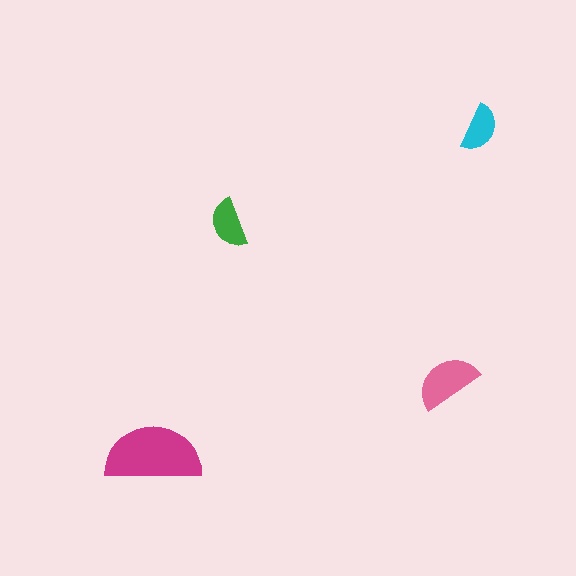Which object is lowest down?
The magenta semicircle is bottommost.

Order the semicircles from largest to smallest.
the magenta one, the pink one, the green one, the cyan one.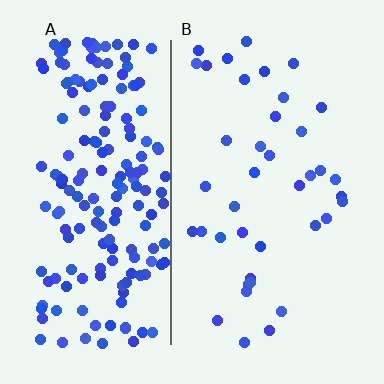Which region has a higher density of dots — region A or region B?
A (the left).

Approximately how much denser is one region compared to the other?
Approximately 4.7× — region A over region B.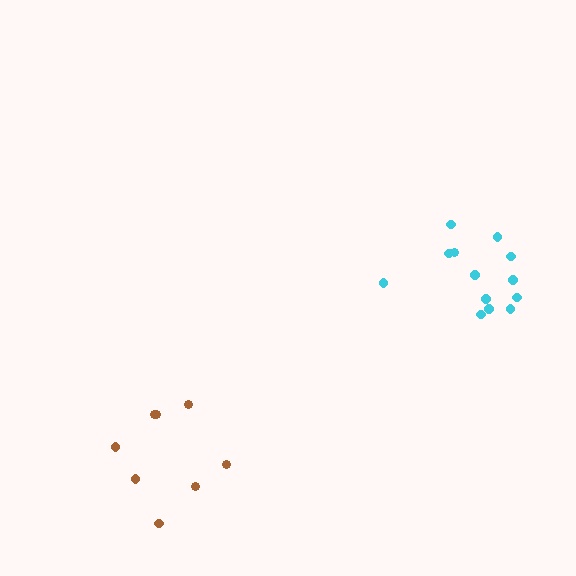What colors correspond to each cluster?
The clusters are colored: cyan, brown.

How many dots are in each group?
Group 1: 13 dots, Group 2: 8 dots (21 total).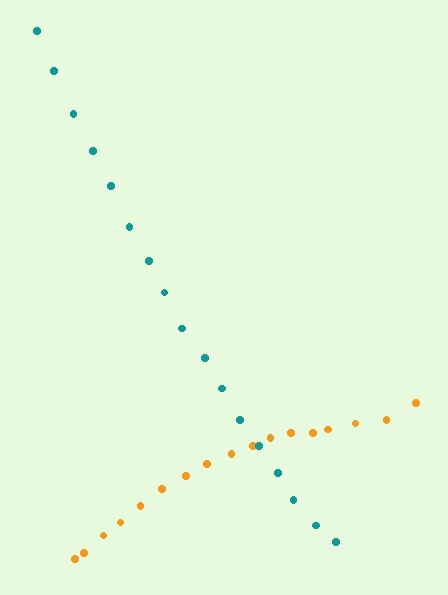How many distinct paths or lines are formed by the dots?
There are 2 distinct paths.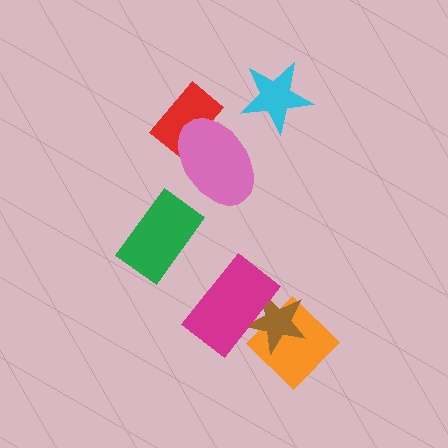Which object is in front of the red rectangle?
The pink ellipse is in front of the red rectangle.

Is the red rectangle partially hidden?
Yes, it is partially covered by another shape.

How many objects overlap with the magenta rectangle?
2 objects overlap with the magenta rectangle.